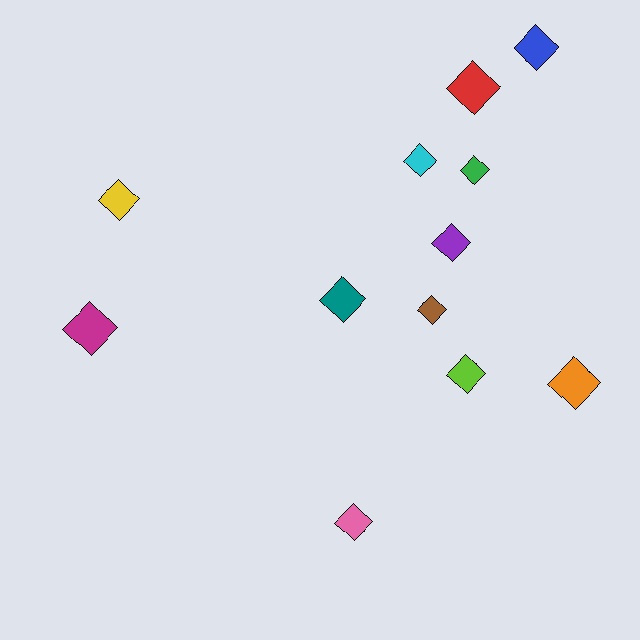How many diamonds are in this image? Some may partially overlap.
There are 12 diamonds.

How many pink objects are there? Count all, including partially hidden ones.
There is 1 pink object.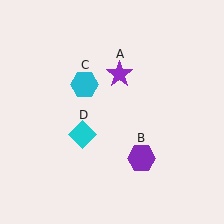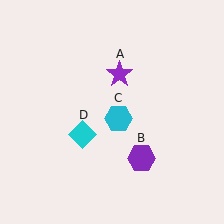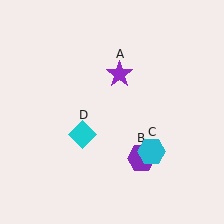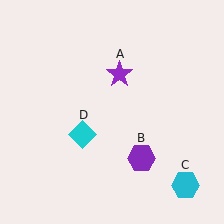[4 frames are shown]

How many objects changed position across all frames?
1 object changed position: cyan hexagon (object C).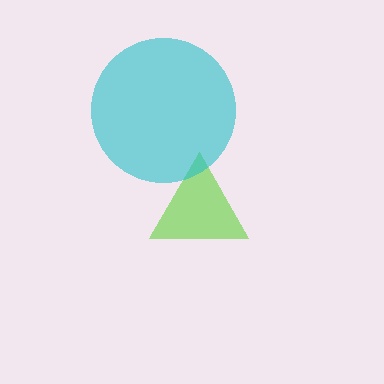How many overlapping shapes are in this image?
There are 2 overlapping shapes in the image.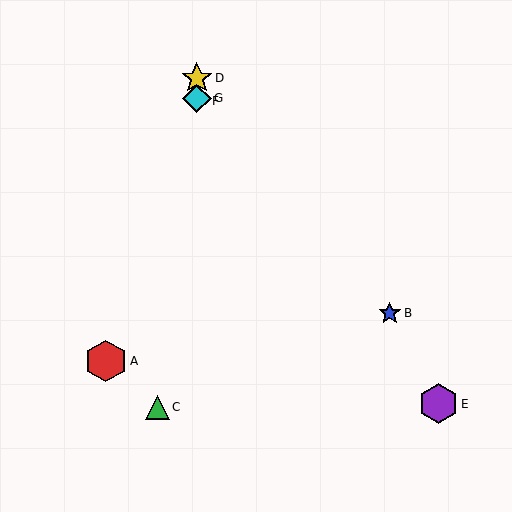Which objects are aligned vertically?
Objects D, F, G are aligned vertically.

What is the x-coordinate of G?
Object G is at x≈197.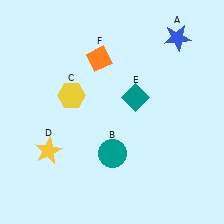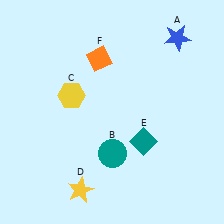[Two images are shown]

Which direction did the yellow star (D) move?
The yellow star (D) moved down.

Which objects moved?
The objects that moved are: the yellow star (D), the teal diamond (E).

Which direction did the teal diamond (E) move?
The teal diamond (E) moved down.